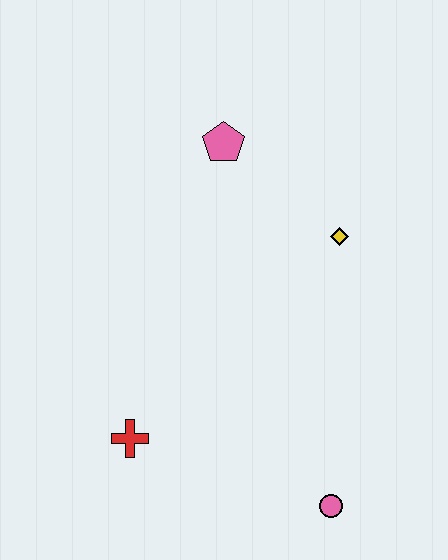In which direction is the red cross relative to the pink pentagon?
The red cross is below the pink pentagon.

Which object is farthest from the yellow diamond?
The red cross is farthest from the yellow diamond.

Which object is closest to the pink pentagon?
The yellow diamond is closest to the pink pentagon.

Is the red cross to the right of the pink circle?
No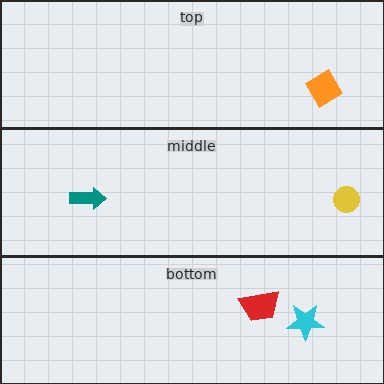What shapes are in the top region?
The orange diamond.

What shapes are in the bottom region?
The cyan star, the red trapezoid.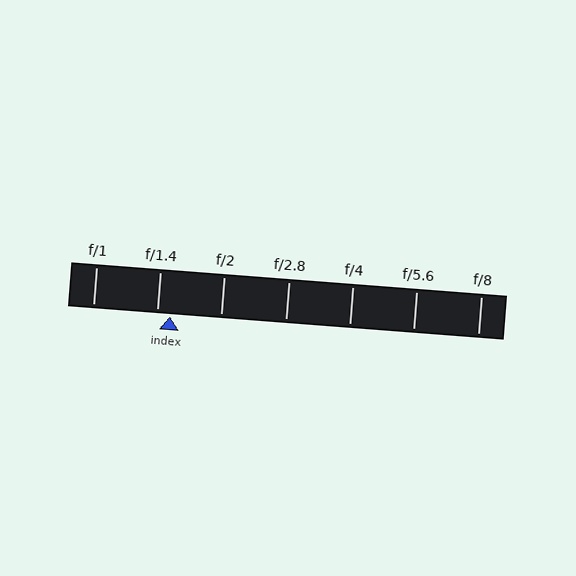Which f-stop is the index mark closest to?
The index mark is closest to f/1.4.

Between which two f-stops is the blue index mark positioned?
The index mark is between f/1.4 and f/2.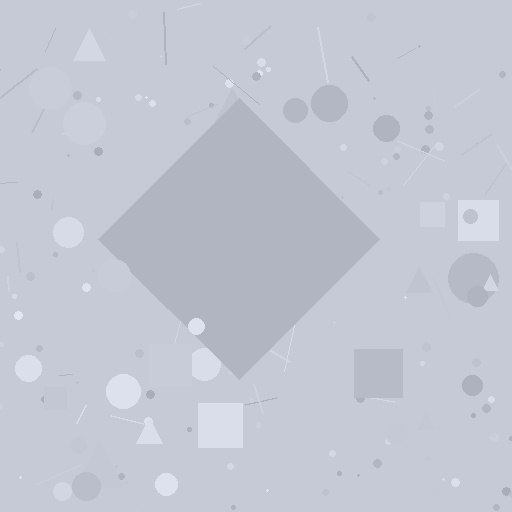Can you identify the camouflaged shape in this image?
The camouflaged shape is a diamond.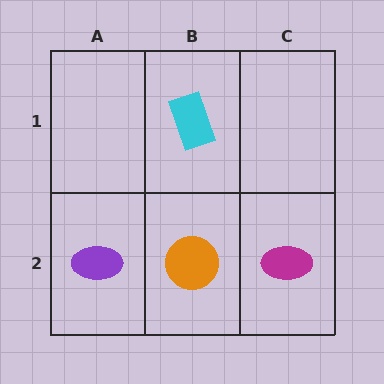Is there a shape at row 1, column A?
No, that cell is empty.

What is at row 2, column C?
A magenta ellipse.